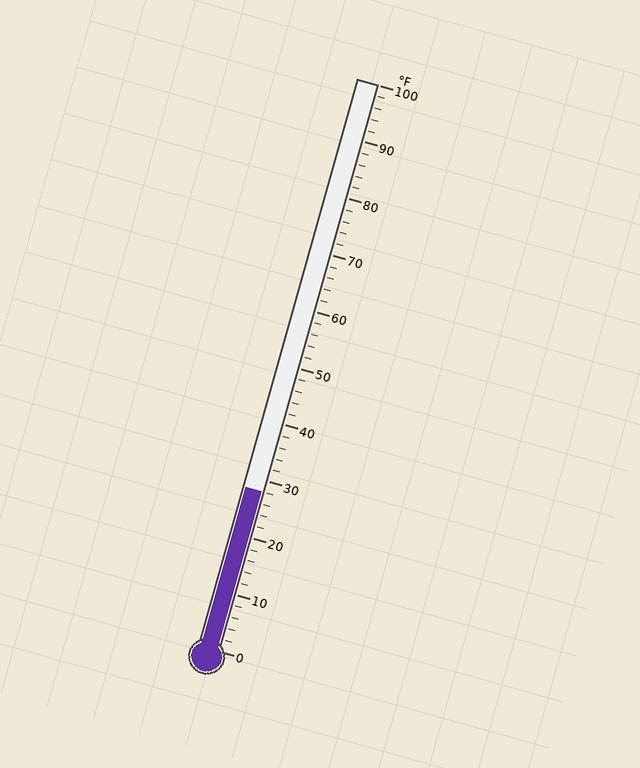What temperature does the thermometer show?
The thermometer shows approximately 28°F.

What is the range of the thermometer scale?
The thermometer scale ranges from 0°F to 100°F.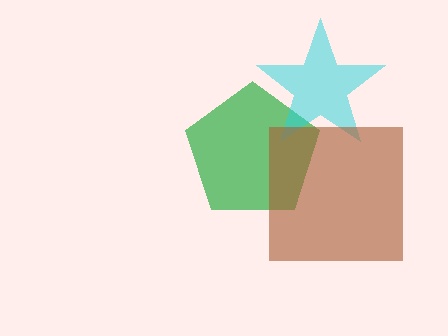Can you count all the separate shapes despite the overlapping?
Yes, there are 3 separate shapes.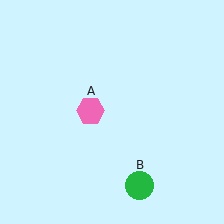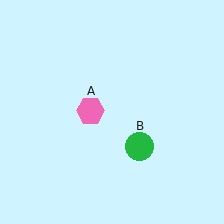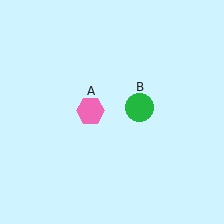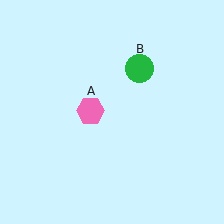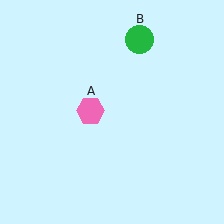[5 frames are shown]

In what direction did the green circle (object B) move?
The green circle (object B) moved up.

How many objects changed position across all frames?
1 object changed position: green circle (object B).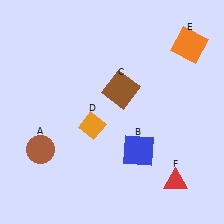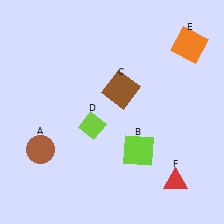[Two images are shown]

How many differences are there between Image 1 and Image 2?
There are 2 differences between the two images.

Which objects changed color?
B changed from blue to lime. D changed from orange to lime.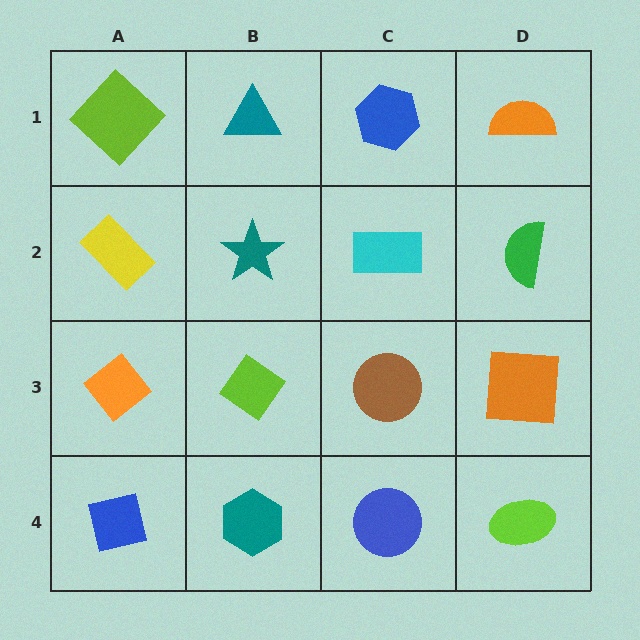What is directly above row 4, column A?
An orange diamond.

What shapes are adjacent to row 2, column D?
An orange semicircle (row 1, column D), an orange square (row 3, column D), a cyan rectangle (row 2, column C).